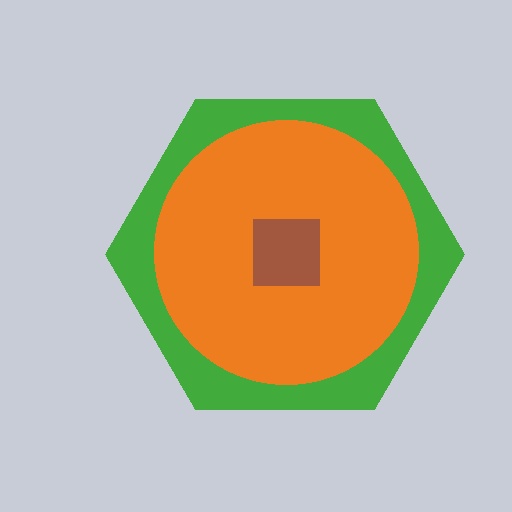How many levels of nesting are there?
3.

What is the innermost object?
The brown square.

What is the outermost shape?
The green hexagon.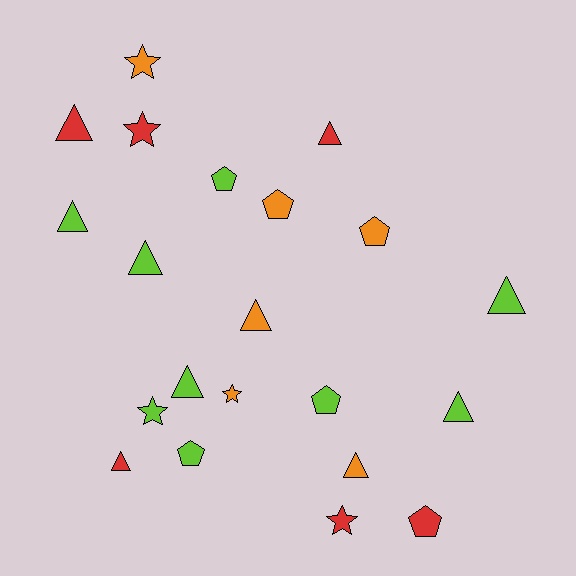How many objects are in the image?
There are 21 objects.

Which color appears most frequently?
Lime, with 9 objects.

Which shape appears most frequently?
Triangle, with 10 objects.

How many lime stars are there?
There is 1 lime star.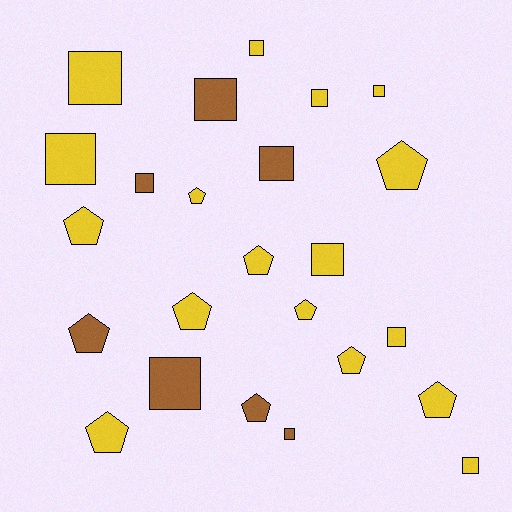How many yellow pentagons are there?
There are 9 yellow pentagons.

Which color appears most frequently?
Yellow, with 17 objects.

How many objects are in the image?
There are 24 objects.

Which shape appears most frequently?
Square, with 13 objects.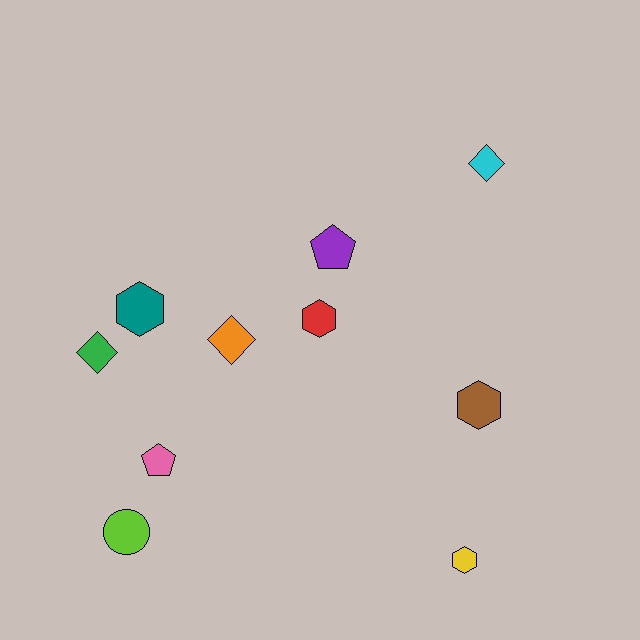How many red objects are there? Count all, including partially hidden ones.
There is 1 red object.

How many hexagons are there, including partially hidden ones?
There are 4 hexagons.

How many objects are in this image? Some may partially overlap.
There are 10 objects.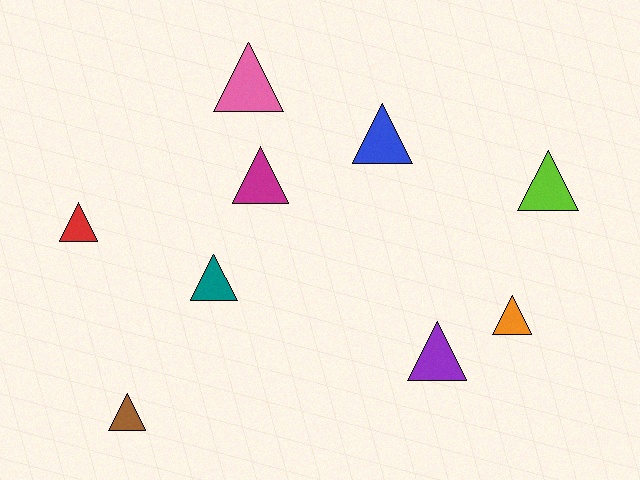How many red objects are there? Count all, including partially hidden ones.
There is 1 red object.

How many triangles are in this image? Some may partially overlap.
There are 9 triangles.